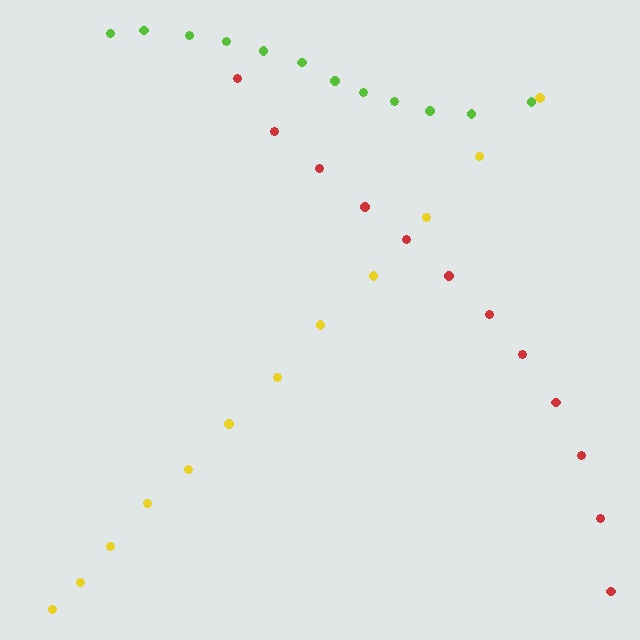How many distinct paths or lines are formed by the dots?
There are 3 distinct paths.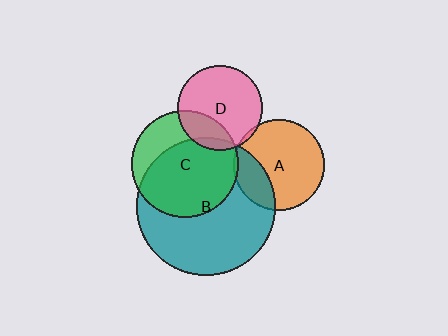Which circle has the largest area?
Circle B (teal).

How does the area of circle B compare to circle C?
Approximately 1.7 times.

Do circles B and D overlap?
Yes.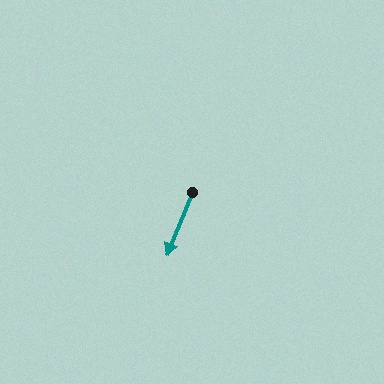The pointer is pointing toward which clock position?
Roughly 7 o'clock.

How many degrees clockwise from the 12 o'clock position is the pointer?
Approximately 202 degrees.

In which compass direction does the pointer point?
South.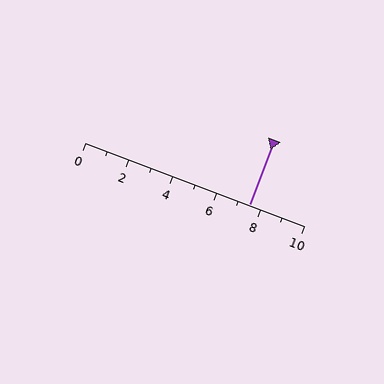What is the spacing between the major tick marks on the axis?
The major ticks are spaced 2 apart.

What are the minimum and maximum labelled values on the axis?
The axis runs from 0 to 10.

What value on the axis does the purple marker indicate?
The marker indicates approximately 7.5.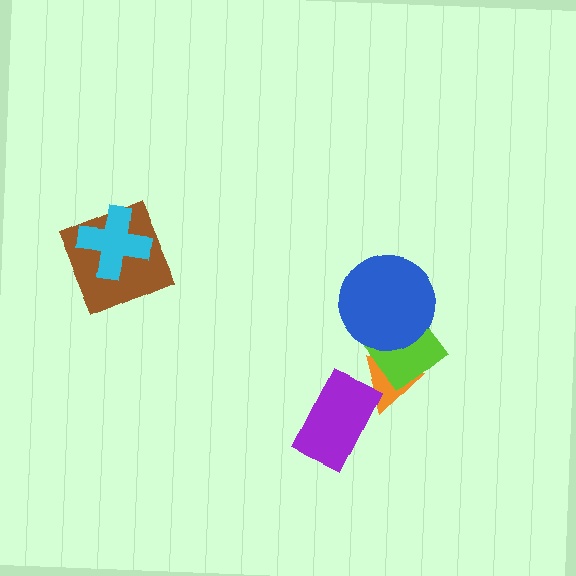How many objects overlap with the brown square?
1 object overlaps with the brown square.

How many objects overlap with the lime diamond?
2 objects overlap with the lime diamond.